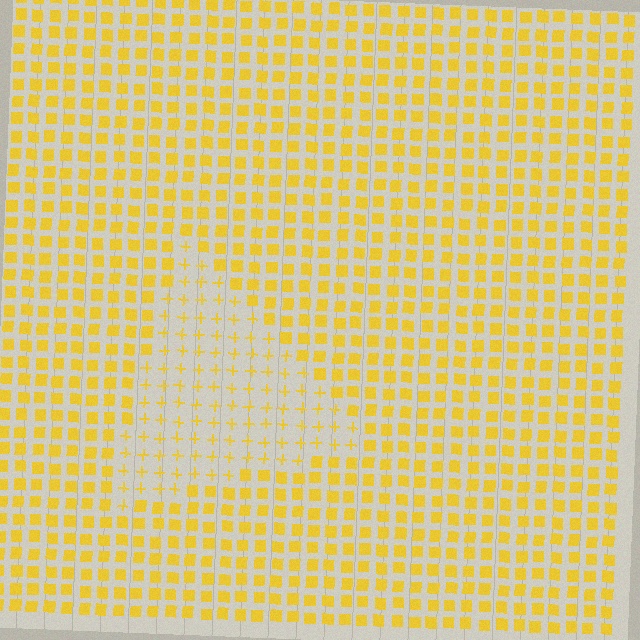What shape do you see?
I see a triangle.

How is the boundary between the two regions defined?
The boundary is defined by a change in element shape: plus signs inside vs. squares outside. All elements share the same color and spacing.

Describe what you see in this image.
The image is filled with small yellow elements arranged in a uniform grid. A triangle-shaped region contains plus signs, while the surrounding area contains squares. The boundary is defined purely by the change in element shape.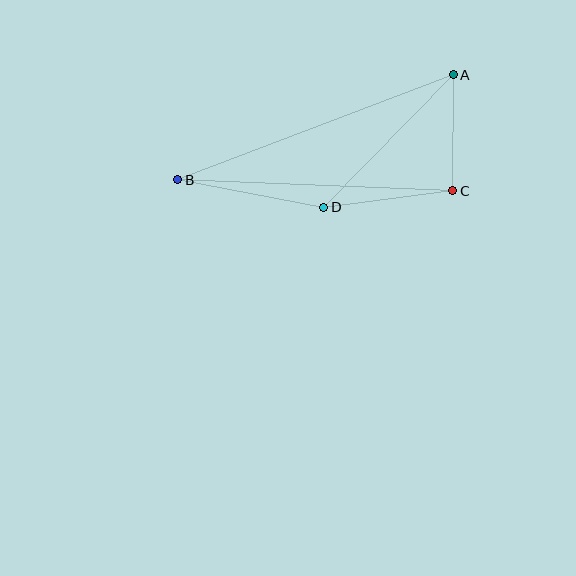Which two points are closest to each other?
Points A and C are closest to each other.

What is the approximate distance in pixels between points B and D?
The distance between B and D is approximately 148 pixels.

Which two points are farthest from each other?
Points A and B are farthest from each other.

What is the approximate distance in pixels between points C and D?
The distance between C and D is approximately 130 pixels.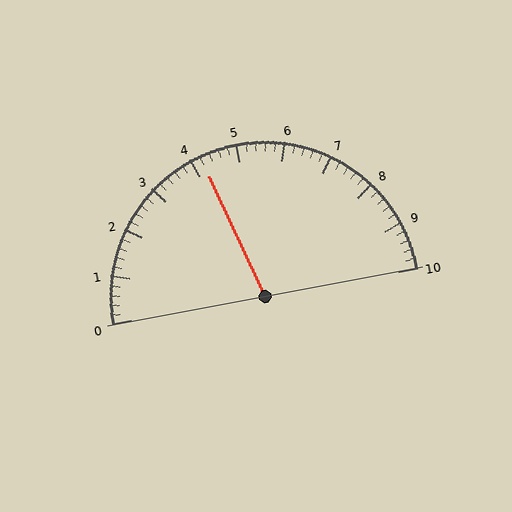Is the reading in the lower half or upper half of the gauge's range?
The reading is in the lower half of the range (0 to 10).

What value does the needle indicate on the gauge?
The needle indicates approximately 4.2.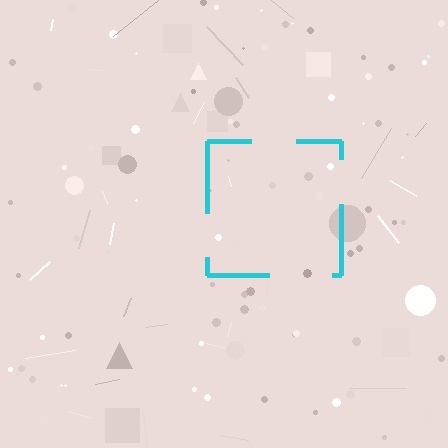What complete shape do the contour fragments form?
The contour fragments form a square.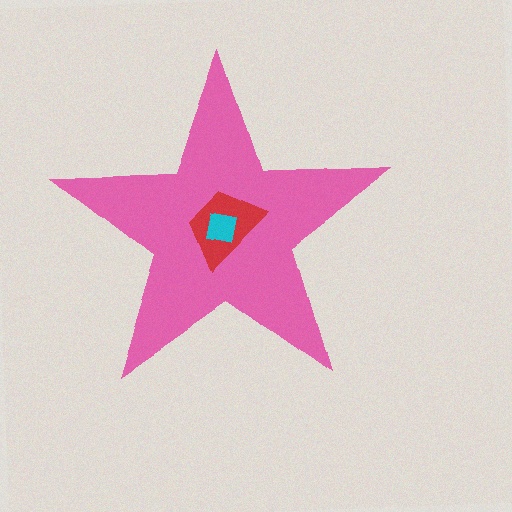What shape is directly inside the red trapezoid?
The cyan square.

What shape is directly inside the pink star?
The red trapezoid.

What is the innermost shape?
The cyan square.